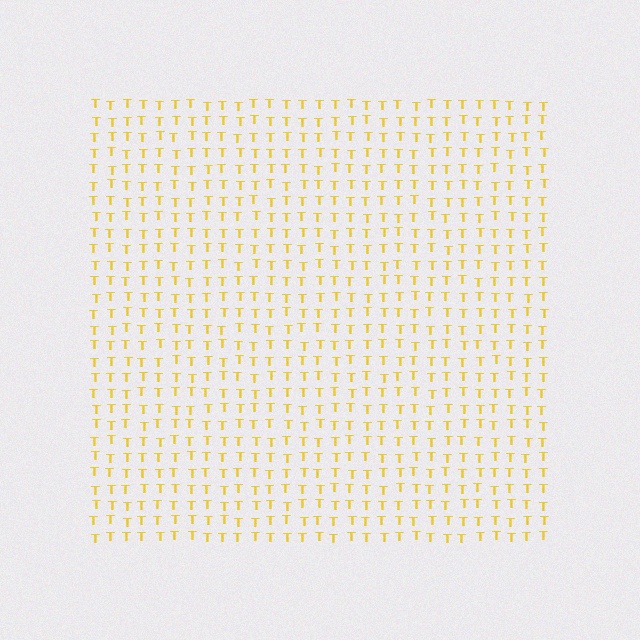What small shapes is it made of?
It is made of small letter T's.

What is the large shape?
The large shape is a square.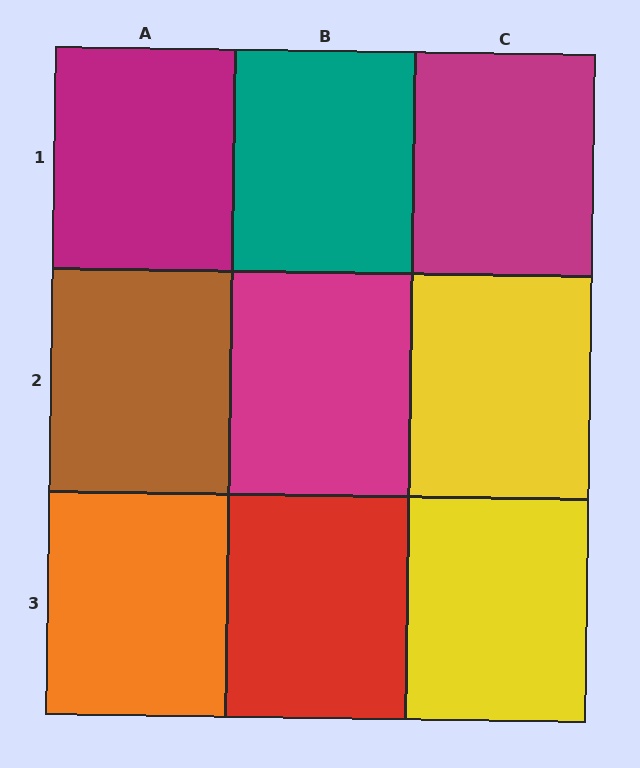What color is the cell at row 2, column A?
Brown.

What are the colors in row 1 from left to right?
Magenta, teal, magenta.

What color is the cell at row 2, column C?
Yellow.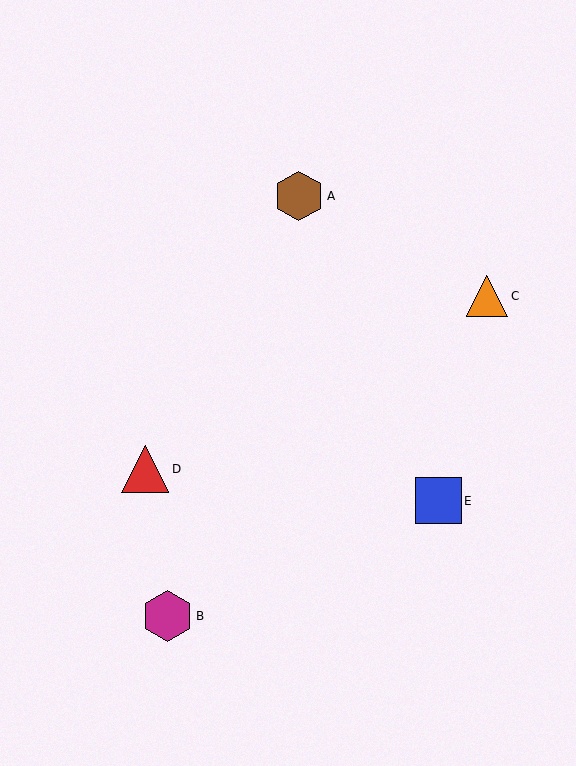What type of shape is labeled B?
Shape B is a magenta hexagon.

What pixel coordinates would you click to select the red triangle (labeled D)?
Click at (145, 469) to select the red triangle D.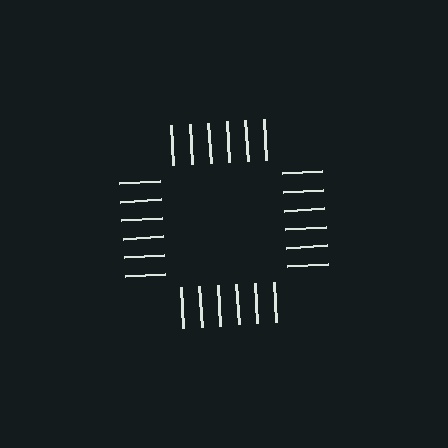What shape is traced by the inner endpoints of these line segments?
An illusory square — the line segments terminate on its edges but no continuous stroke is drawn.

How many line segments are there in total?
24 — 6 along each of the 4 edges.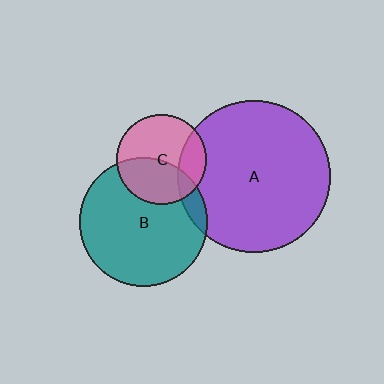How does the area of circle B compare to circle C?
Approximately 2.0 times.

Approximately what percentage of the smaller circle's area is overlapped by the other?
Approximately 20%.